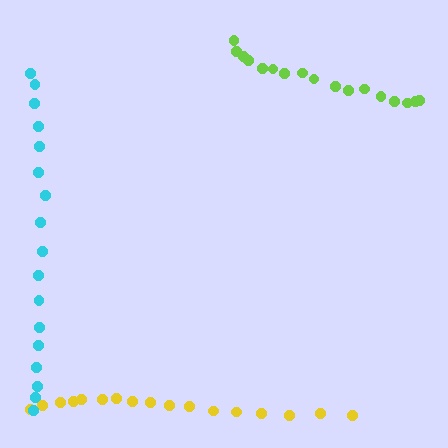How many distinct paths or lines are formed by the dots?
There are 3 distinct paths.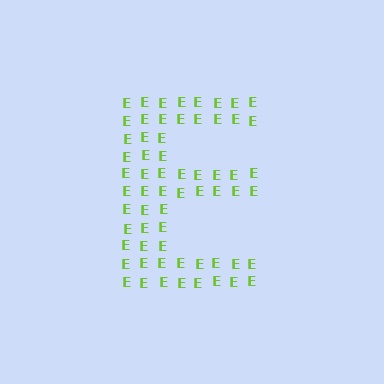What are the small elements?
The small elements are letter E's.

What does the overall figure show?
The overall figure shows the letter E.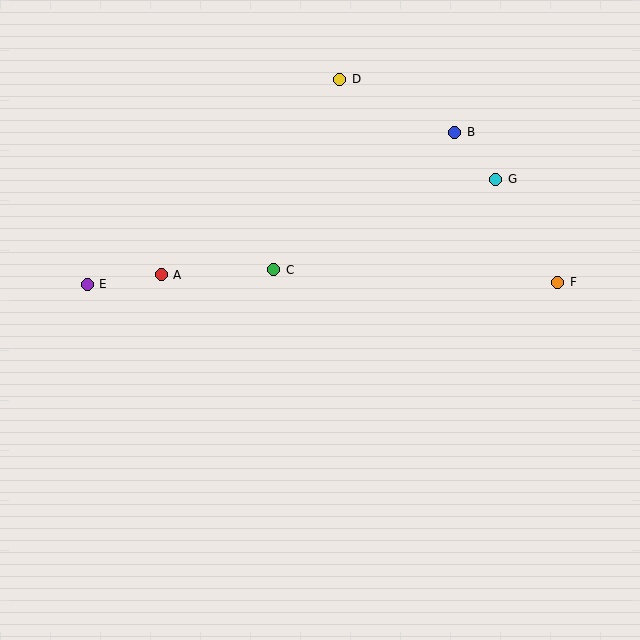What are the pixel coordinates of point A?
Point A is at (161, 275).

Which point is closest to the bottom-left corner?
Point E is closest to the bottom-left corner.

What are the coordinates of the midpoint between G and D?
The midpoint between G and D is at (418, 129).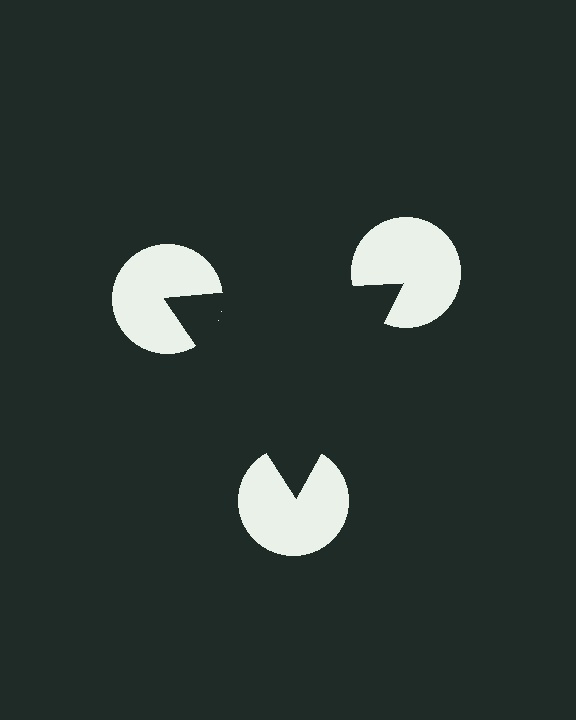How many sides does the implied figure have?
3 sides.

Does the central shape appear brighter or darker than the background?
It typically appears slightly darker than the background, even though no actual brightness change is drawn.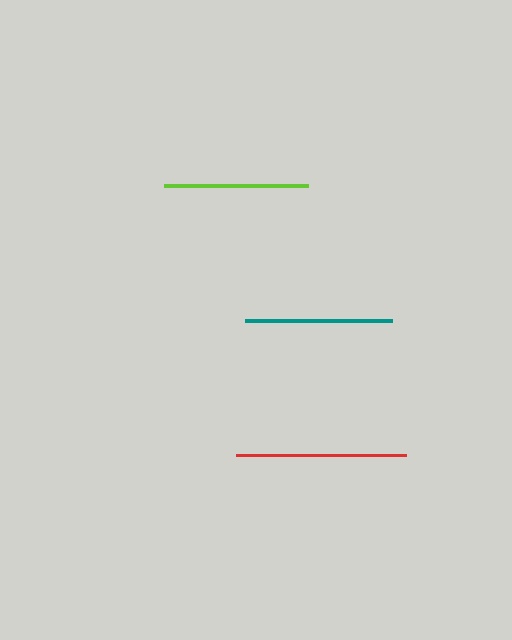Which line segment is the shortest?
The lime line is the shortest at approximately 143 pixels.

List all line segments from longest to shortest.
From longest to shortest: red, teal, lime.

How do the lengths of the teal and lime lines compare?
The teal and lime lines are approximately the same length.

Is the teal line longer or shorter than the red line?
The red line is longer than the teal line.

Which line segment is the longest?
The red line is the longest at approximately 170 pixels.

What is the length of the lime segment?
The lime segment is approximately 143 pixels long.